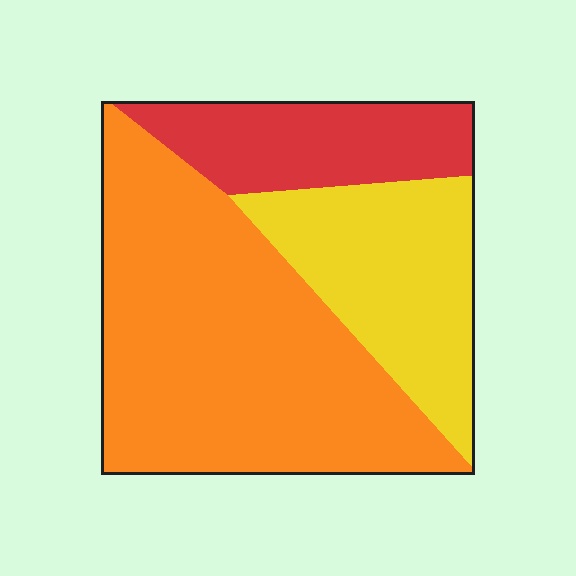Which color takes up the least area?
Red, at roughly 20%.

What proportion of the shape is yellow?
Yellow takes up between a quarter and a half of the shape.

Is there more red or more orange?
Orange.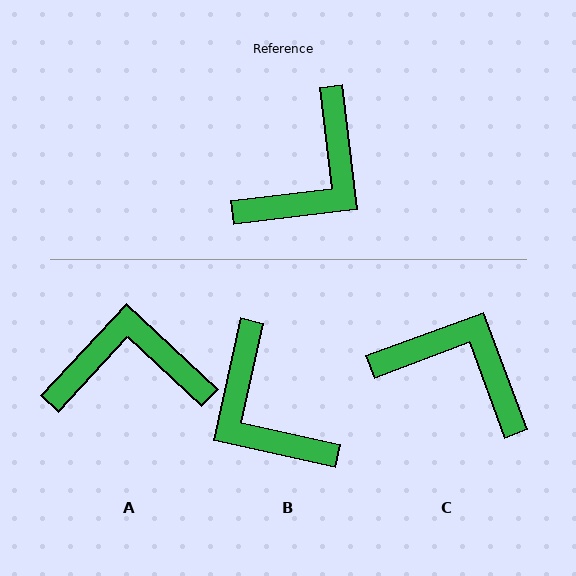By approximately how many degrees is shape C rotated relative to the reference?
Approximately 103 degrees counter-clockwise.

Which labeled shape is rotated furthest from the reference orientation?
A, about 130 degrees away.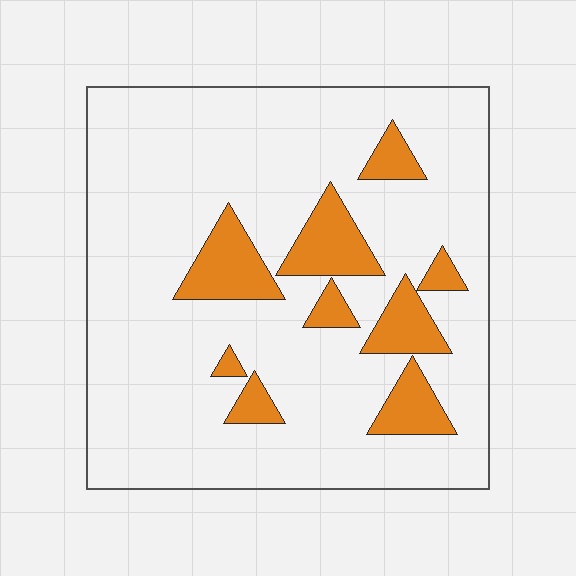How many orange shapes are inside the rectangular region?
9.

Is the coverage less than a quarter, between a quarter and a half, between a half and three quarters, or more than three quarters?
Less than a quarter.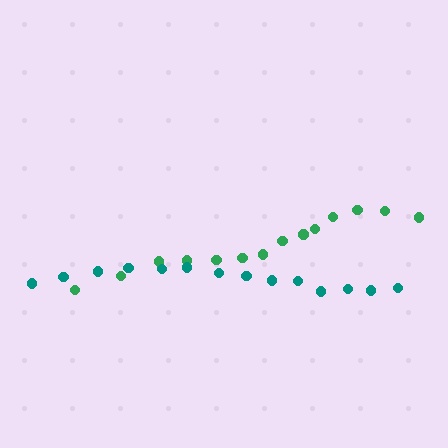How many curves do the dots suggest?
There are 2 distinct paths.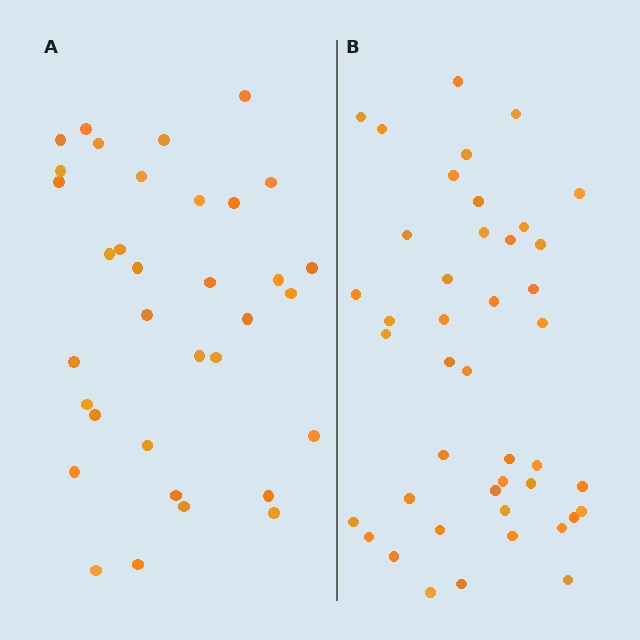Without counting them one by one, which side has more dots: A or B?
Region B (the right region) has more dots.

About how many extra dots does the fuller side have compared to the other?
Region B has roughly 8 or so more dots than region A.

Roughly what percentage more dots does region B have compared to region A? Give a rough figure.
About 25% more.